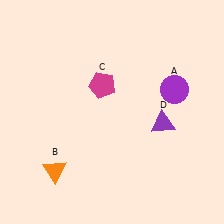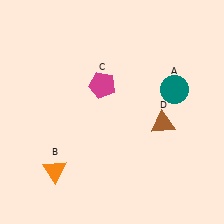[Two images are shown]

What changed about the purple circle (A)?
In Image 1, A is purple. In Image 2, it changed to teal.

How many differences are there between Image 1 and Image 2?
There are 2 differences between the two images.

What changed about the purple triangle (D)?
In Image 1, D is purple. In Image 2, it changed to brown.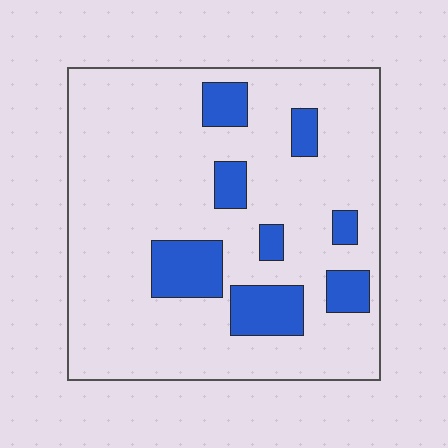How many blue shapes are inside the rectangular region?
8.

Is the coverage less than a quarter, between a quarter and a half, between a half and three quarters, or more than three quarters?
Less than a quarter.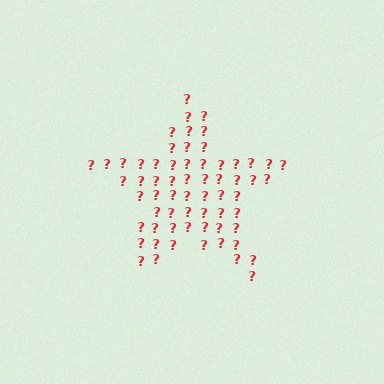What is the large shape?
The large shape is a star.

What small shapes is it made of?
It is made of small question marks.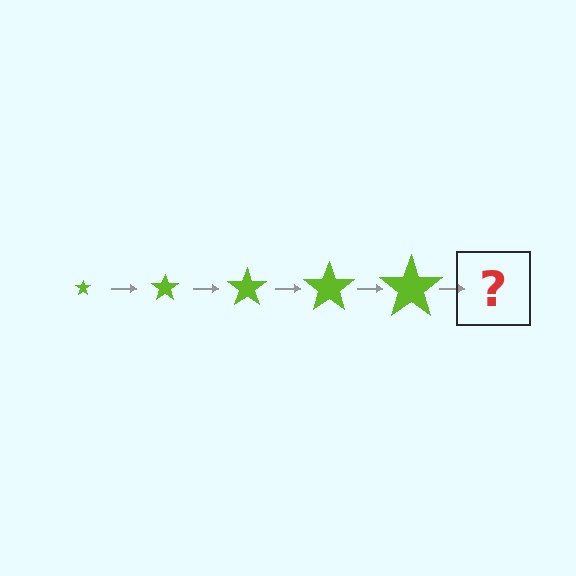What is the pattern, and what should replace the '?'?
The pattern is that the star gets progressively larger each step. The '?' should be a lime star, larger than the previous one.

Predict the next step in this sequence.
The next step is a lime star, larger than the previous one.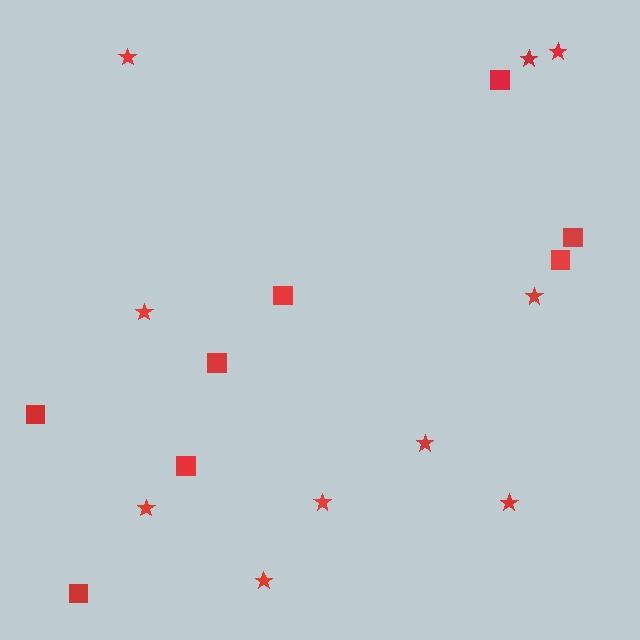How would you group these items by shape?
There are 2 groups: one group of squares (8) and one group of stars (10).